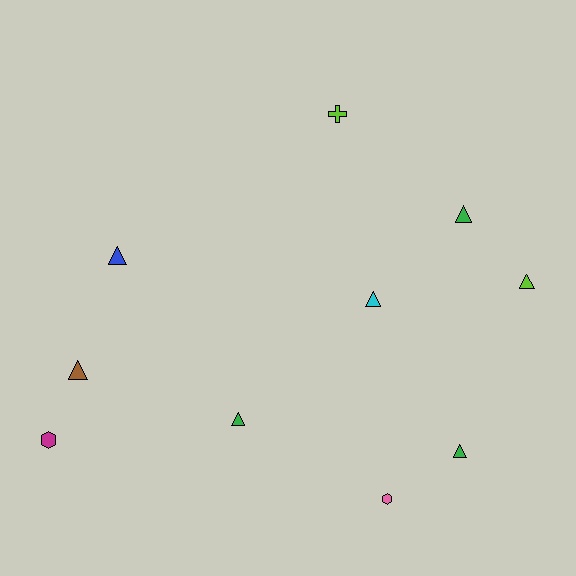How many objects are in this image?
There are 10 objects.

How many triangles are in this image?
There are 7 triangles.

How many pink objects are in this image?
There is 1 pink object.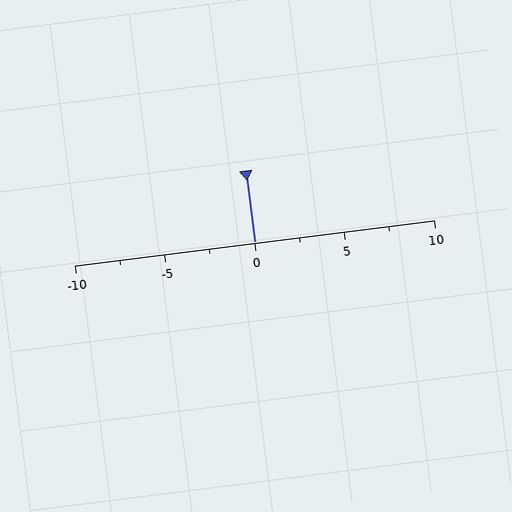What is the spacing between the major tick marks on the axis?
The major ticks are spaced 5 apart.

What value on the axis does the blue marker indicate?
The marker indicates approximately 0.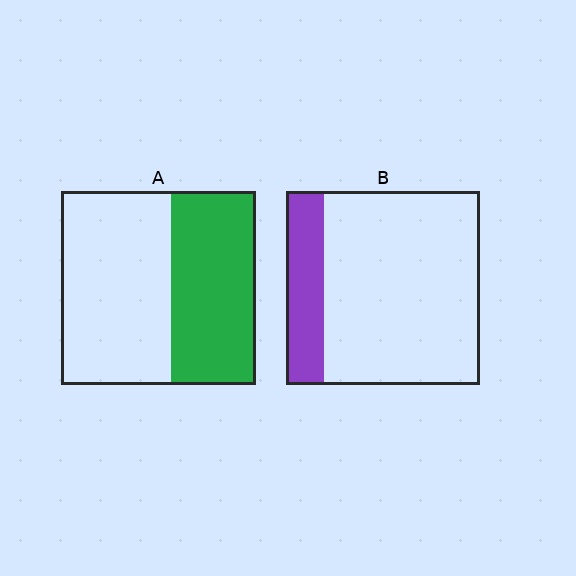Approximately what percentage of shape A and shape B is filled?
A is approximately 45% and B is approximately 20%.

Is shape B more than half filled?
No.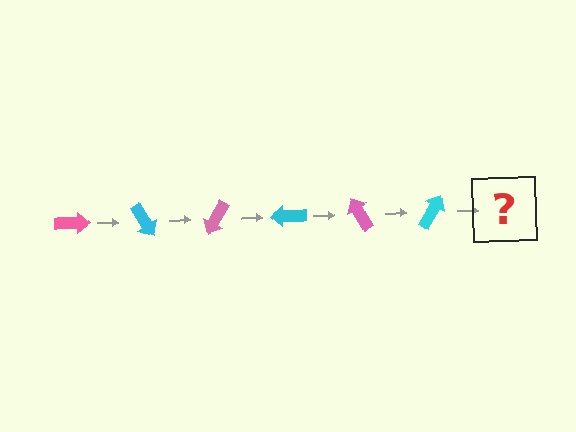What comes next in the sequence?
The next element should be a pink arrow, rotated 360 degrees from the start.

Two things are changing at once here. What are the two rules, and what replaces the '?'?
The two rules are that it rotates 60 degrees each step and the color cycles through pink and cyan. The '?' should be a pink arrow, rotated 360 degrees from the start.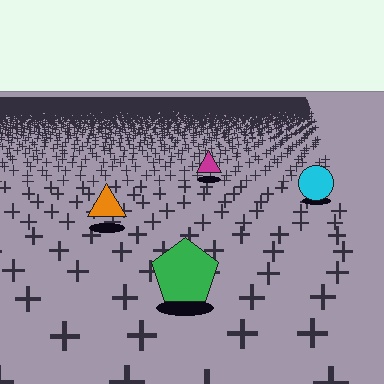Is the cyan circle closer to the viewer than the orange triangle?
No. The orange triangle is closer — you can tell from the texture gradient: the ground texture is coarser near it.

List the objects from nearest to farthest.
From nearest to farthest: the green pentagon, the orange triangle, the cyan circle, the magenta triangle.